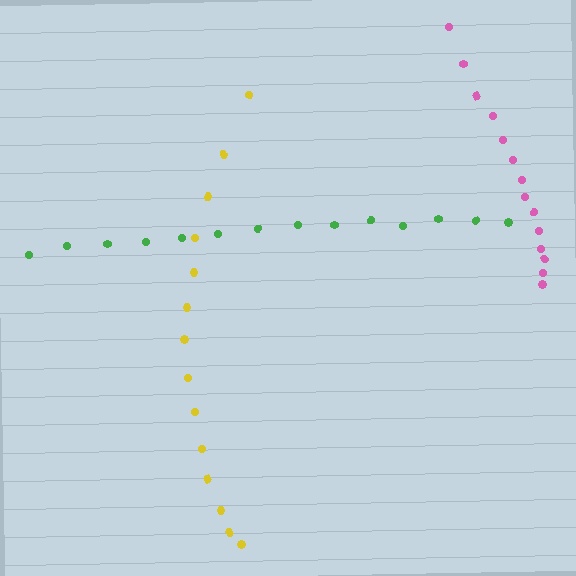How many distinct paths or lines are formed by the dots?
There are 3 distinct paths.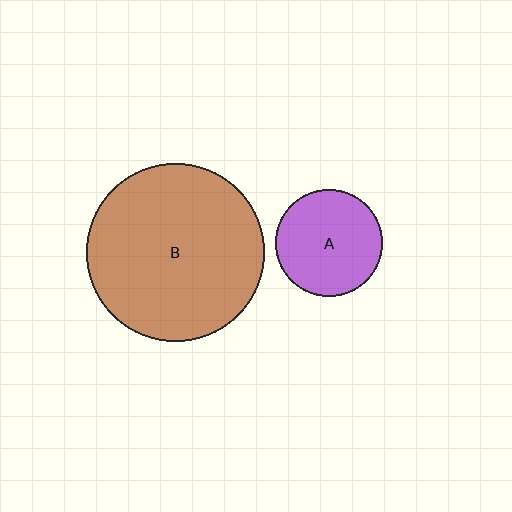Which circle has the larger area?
Circle B (brown).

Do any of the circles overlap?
No, none of the circles overlap.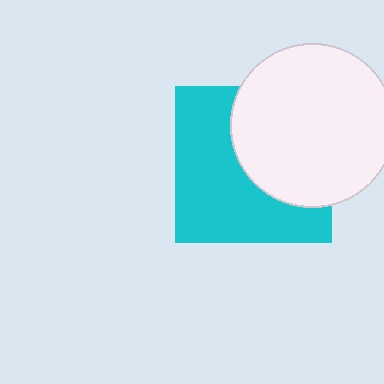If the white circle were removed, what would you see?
You would see the complete cyan square.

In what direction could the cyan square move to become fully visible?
The cyan square could move left. That would shift it out from behind the white circle entirely.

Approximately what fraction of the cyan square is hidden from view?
Roughly 44% of the cyan square is hidden behind the white circle.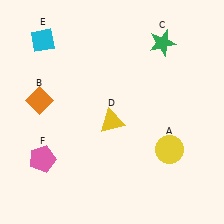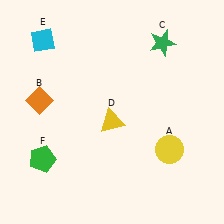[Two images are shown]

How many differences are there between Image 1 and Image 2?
There is 1 difference between the two images.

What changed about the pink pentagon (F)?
In Image 1, F is pink. In Image 2, it changed to green.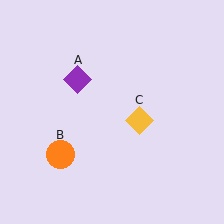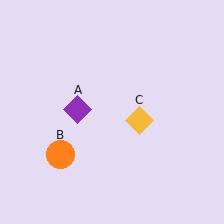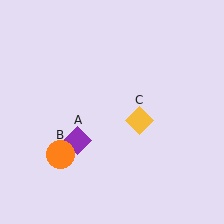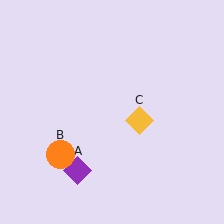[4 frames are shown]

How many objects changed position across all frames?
1 object changed position: purple diamond (object A).